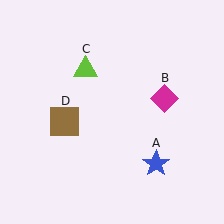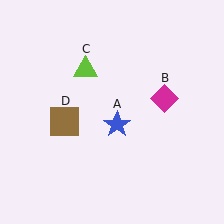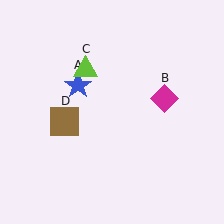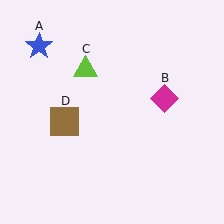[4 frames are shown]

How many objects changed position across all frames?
1 object changed position: blue star (object A).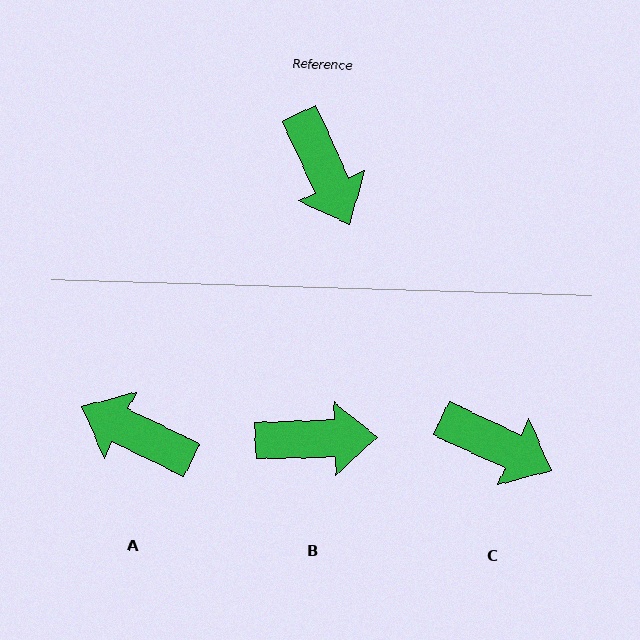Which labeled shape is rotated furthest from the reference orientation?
A, about 140 degrees away.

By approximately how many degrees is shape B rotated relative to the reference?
Approximately 67 degrees counter-clockwise.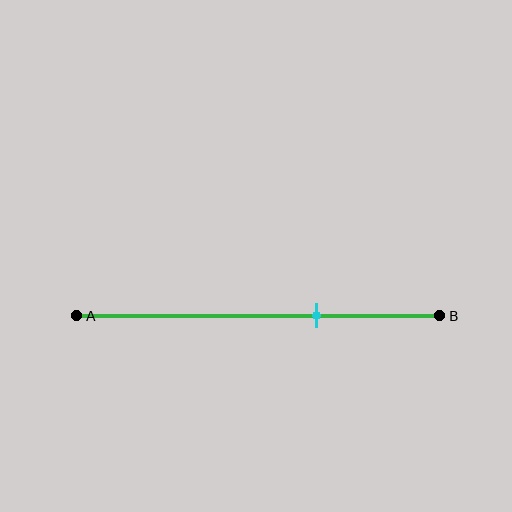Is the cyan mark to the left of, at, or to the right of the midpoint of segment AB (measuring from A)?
The cyan mark is to the right of the midpoint of segment AB.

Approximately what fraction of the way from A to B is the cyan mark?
The cyan mark is approximately 65% of the way from A to B.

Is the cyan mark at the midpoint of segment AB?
No, the mark is at about 65% from A, not at the 50% midpoint.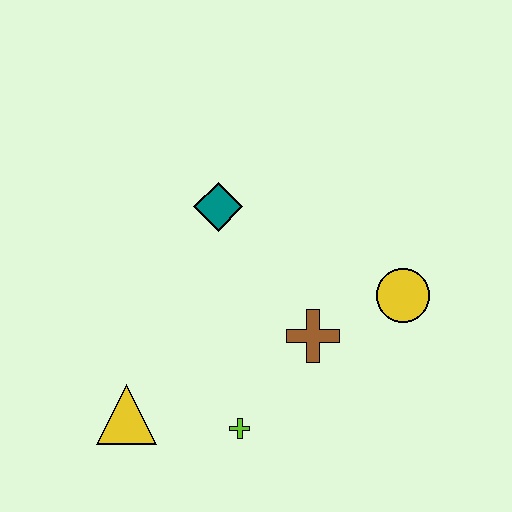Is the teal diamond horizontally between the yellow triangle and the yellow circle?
Yes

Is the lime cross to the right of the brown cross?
No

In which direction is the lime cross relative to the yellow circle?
The lime cross is to the left of the yellow circle.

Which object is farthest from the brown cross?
The yellow triangle is farthest from the brown cross.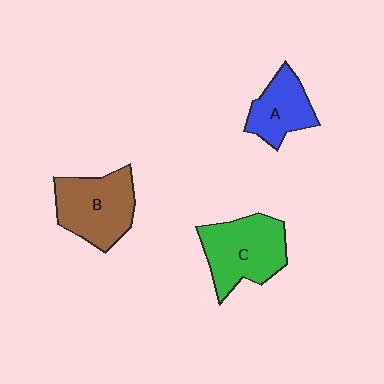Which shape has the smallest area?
Shape A (blue).